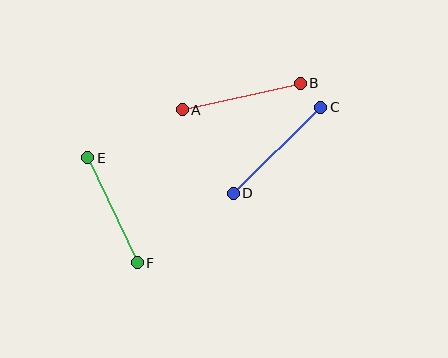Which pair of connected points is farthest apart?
Points C and D are farthest apart.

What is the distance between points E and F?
The distance is approximately 116 pixels.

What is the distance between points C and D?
The distance is approximately 123 pixels.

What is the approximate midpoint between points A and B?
The midpoint is at approximately (241, 96) pixels.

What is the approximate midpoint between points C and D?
The midpoint is at approximately (277, 150) pixels.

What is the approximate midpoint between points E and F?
The midpoint is at approximately (112, 210) pixels.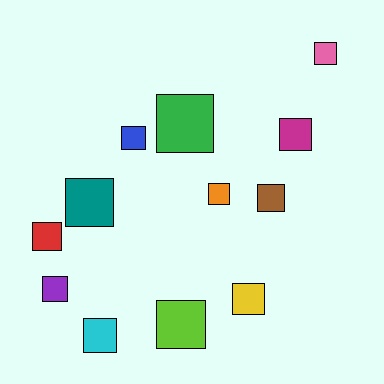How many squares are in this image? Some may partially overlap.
There are 12 squares.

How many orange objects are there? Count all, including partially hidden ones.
There is 1 orange object.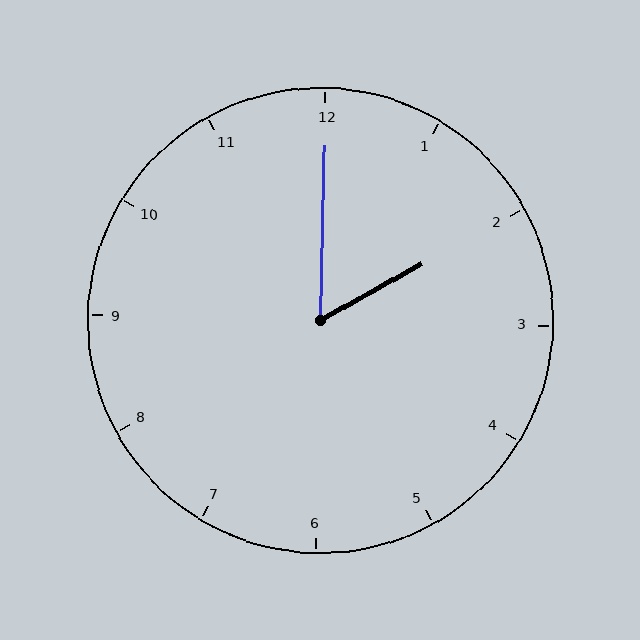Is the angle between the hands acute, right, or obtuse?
It is acute.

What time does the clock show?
2:00.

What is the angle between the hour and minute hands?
Approximately 60 degrees.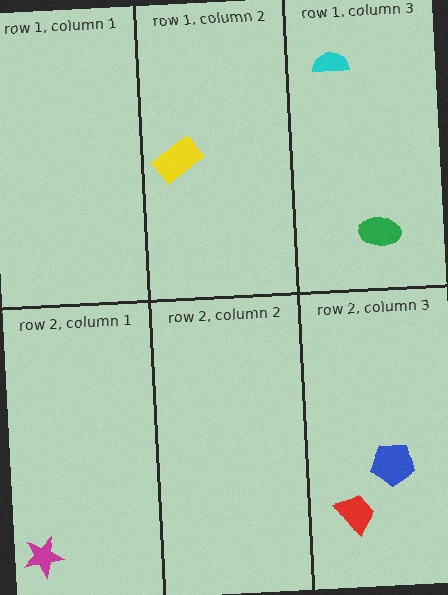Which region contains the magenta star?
The row 2, column 1 region.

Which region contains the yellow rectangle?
The row 1, column 2 region.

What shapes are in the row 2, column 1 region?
The magenta star.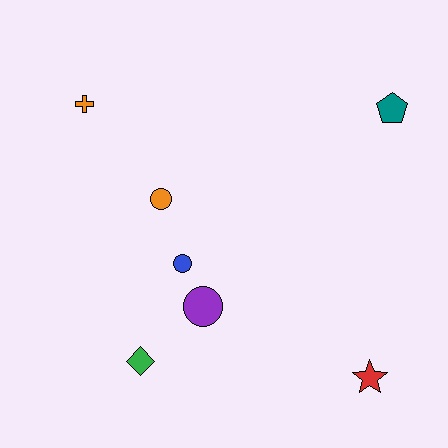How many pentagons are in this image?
There is 1 pentagon.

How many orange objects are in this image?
There are 2 orange objects.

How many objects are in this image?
There are 7 objects.